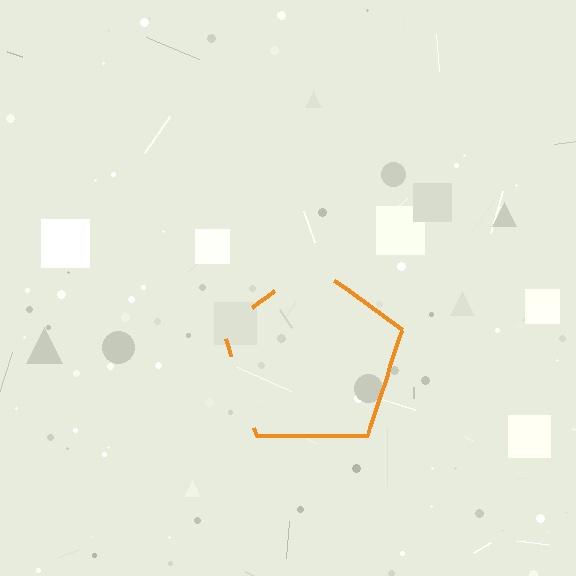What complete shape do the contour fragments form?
The contour fragments form a pentagon.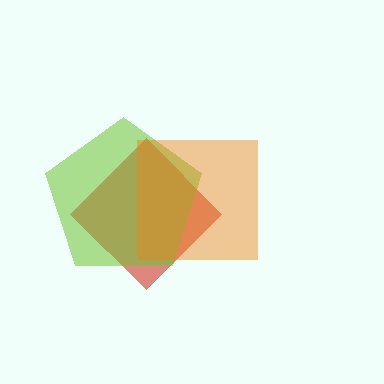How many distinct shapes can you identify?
There are 3 distinct shapes: a red diamond, a lime pentagon, an orange square.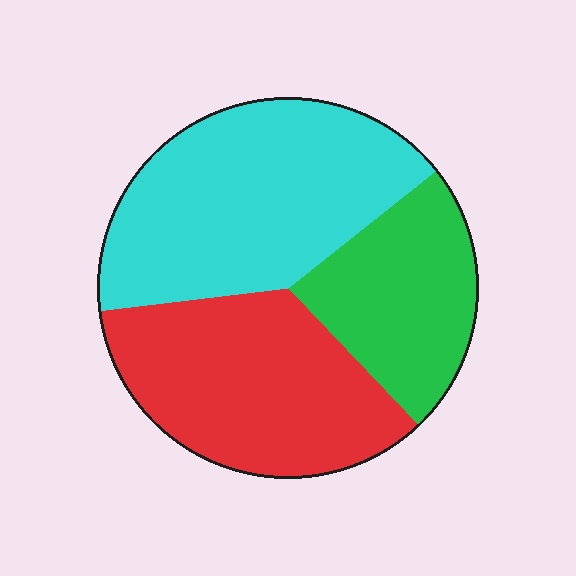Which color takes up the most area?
Cyan, at roughly 40%.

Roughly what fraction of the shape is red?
Red takes up about one third (1/3) of the shape.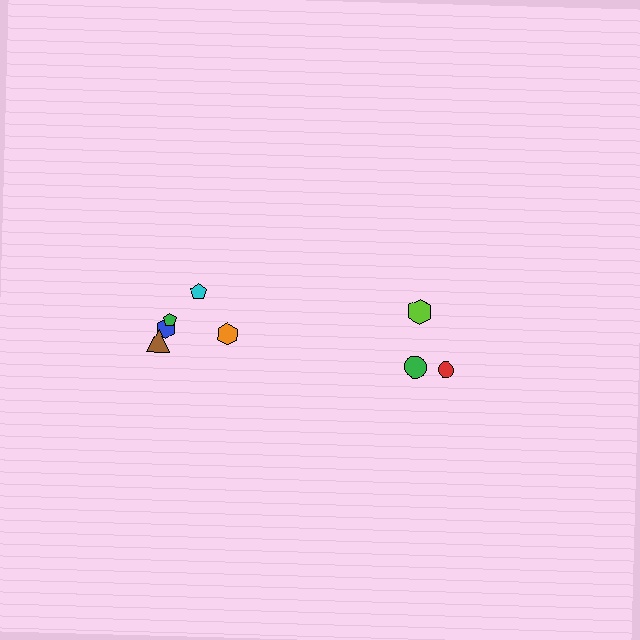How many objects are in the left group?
There are 5 objects.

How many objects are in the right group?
There are 3 objects.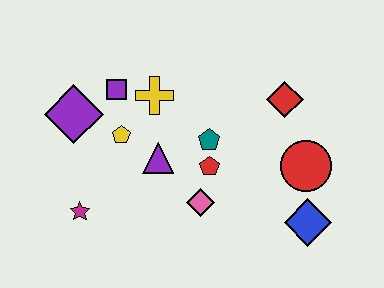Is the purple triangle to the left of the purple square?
No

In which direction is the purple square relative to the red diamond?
The purple square is to the left of the red diamond.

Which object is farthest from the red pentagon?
The purple diamond is farthest from the red pentagon.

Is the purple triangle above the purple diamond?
No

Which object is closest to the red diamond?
The red circle is closest to the red diamond.